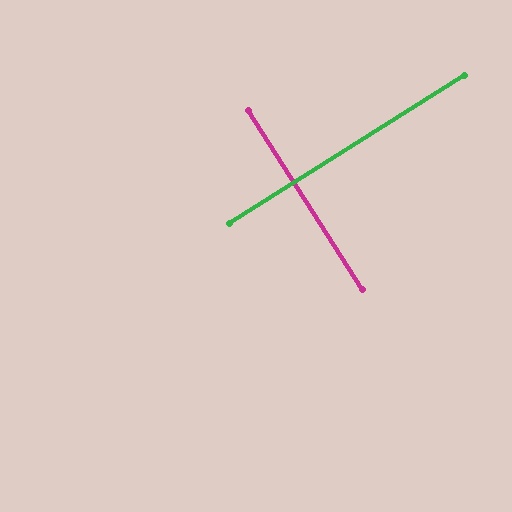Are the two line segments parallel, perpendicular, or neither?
Perpendicular — they meet at approximately 90°.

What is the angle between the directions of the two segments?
Approximately 90 degrees.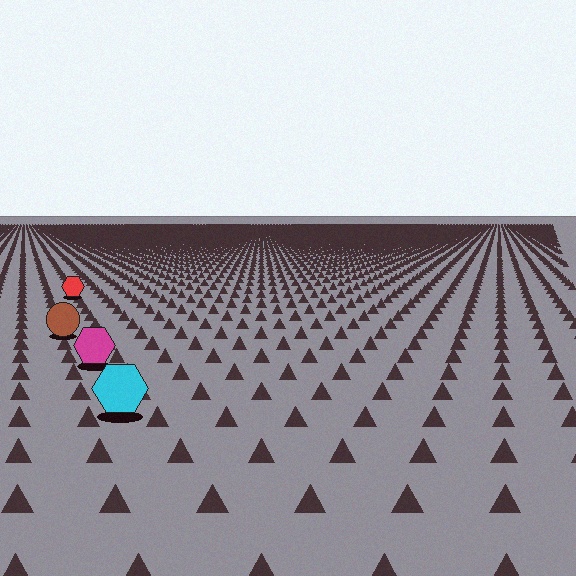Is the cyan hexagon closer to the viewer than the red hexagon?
Yes. The cyan hexagon is closer — you can tell from the texture gradient: the ground texture is coarser near it.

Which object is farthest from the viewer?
The red hexagon is farthest from the viewer. It appears smaller and the ground texture around it is denser.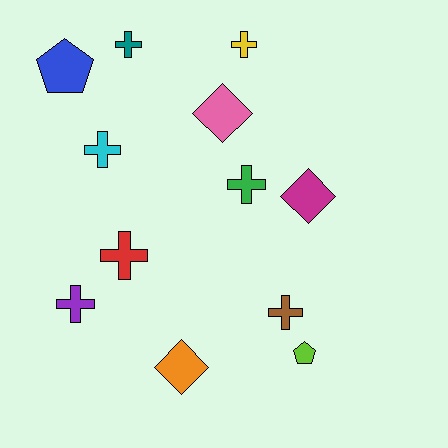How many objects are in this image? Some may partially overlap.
There are 12 objects.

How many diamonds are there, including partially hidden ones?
There are 3 diamonds.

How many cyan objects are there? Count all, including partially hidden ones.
There is 1 cyan object.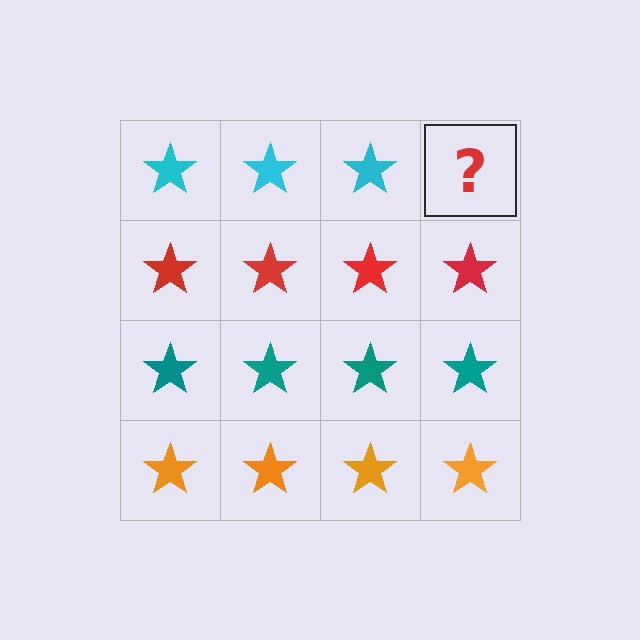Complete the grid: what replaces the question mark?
The question mark should be replaced with a cyan star.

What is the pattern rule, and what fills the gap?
The rule is that each row has a consistent color. The gap should be filled with a cyan star.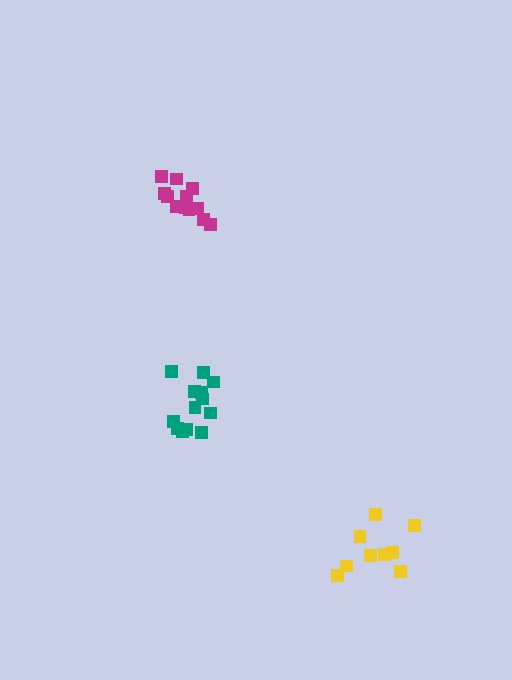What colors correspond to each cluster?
The clusters are colored: yellow, teal, magenta.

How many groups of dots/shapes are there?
There are 3 groups.